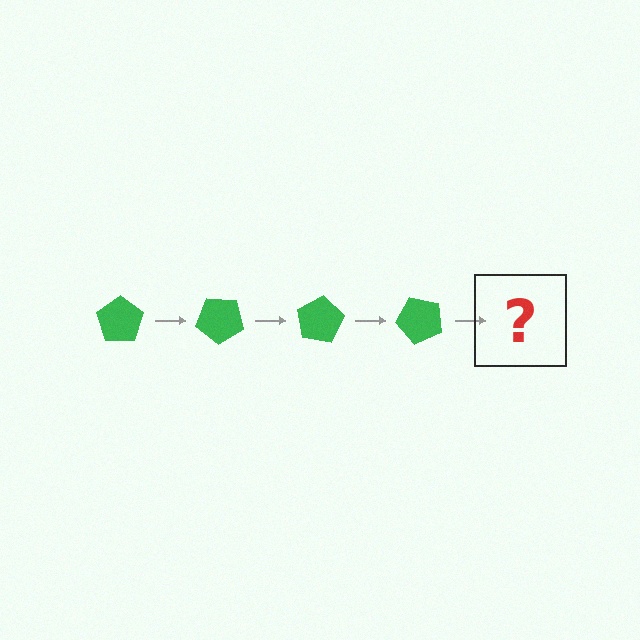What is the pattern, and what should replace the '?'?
The pattern is that the pentagon rotates 40 degrees each step. The '?' should be a green pentagon rotated 160 degrees.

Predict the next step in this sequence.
The next step is a green pentagon rotated 160 degrees.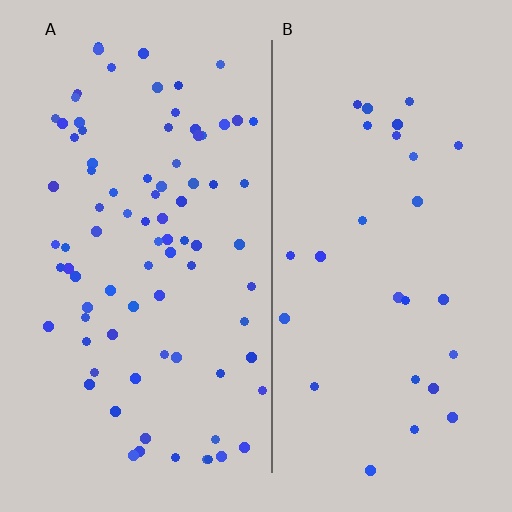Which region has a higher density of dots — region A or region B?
A (the left).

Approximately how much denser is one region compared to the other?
Approximately 3.0× — region A over region B.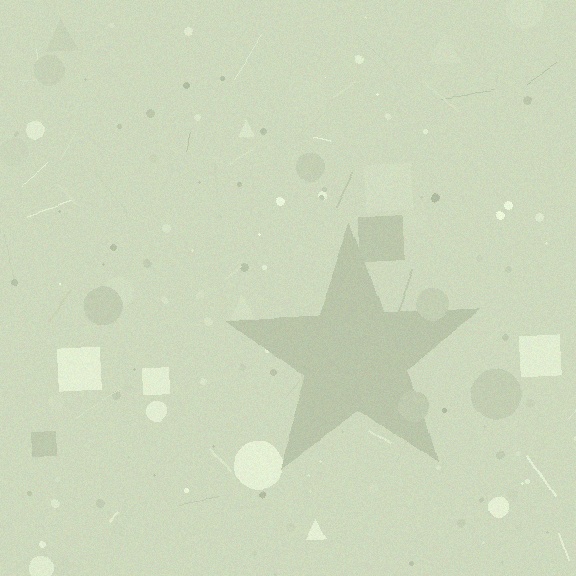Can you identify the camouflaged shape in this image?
The camouflaged shape is a star.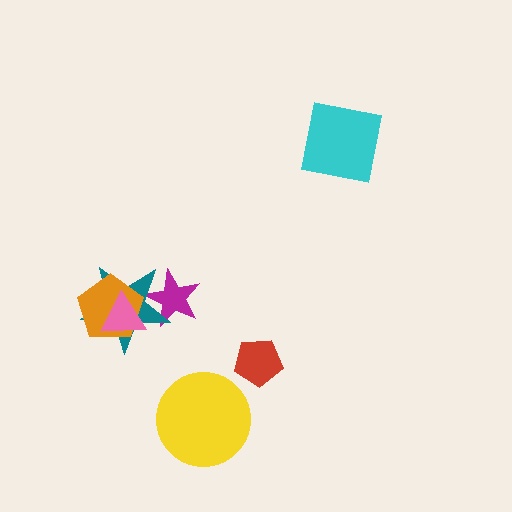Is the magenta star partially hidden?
Yes, it is partially covered by another shape.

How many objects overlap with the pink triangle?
2 objects overlap with the pink triangle.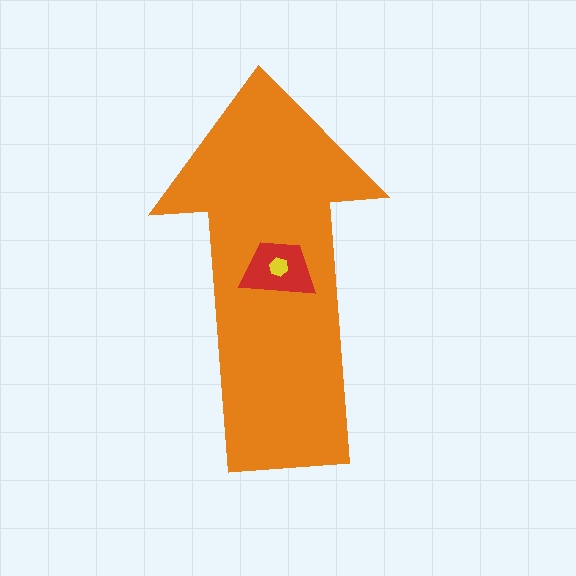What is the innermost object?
The yellow hexagon.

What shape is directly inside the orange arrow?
The red trapezoid.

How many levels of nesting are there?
3.